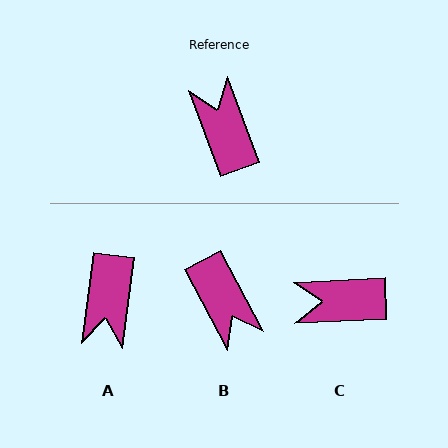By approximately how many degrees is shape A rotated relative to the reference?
Approximately 152 degrees counter-clockwise.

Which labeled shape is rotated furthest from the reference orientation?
B, about 172 degrees away.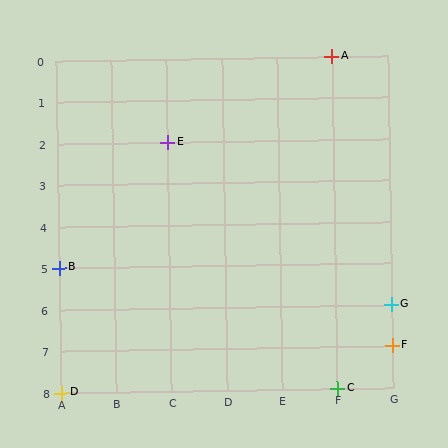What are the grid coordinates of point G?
Point G is at grid coordinates (G, 6).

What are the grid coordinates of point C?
Point C is at grid coordinates (F, 8).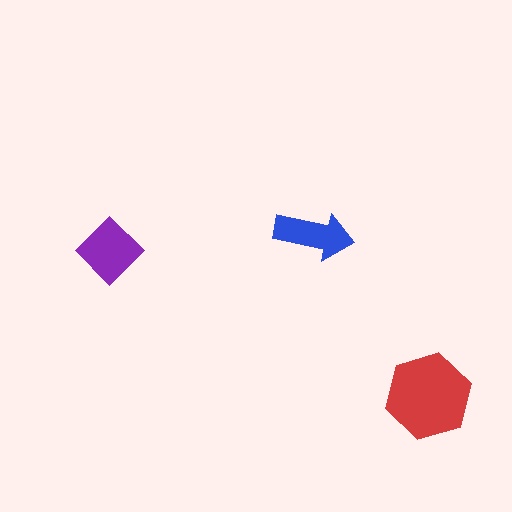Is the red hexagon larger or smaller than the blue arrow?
Larger.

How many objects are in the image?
There are 3 objects in the image.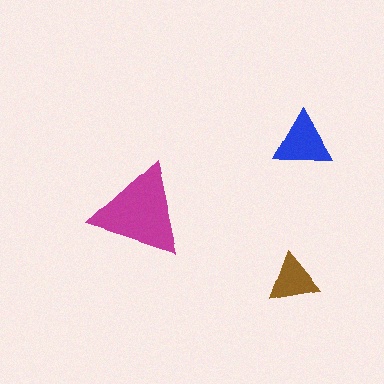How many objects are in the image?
There are 3 objects in the image.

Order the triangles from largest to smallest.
the magenta one, the blue one, the brown one.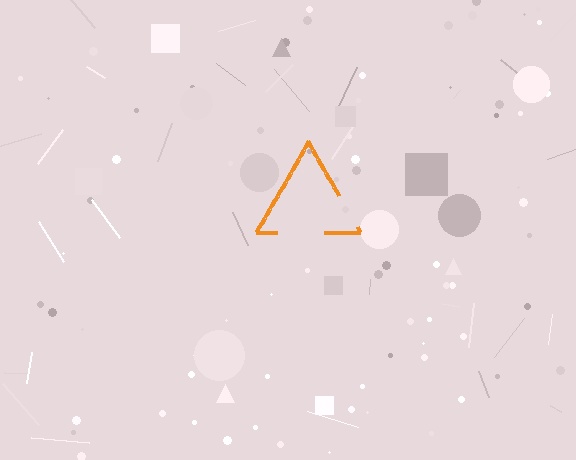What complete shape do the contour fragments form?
The contour fragments form a triangle.